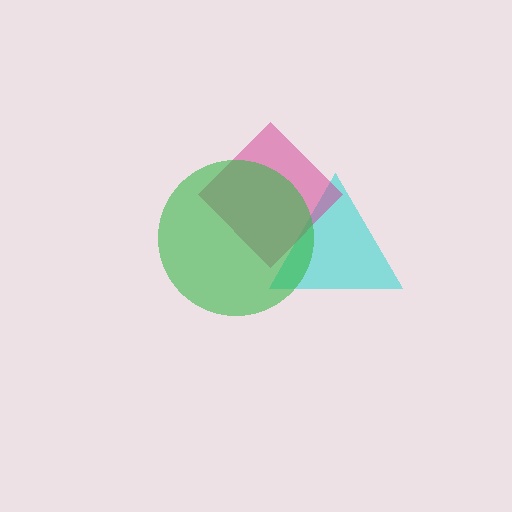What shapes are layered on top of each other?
The layered shapes are: a cyan triangle, a magenta diamond, a green circle.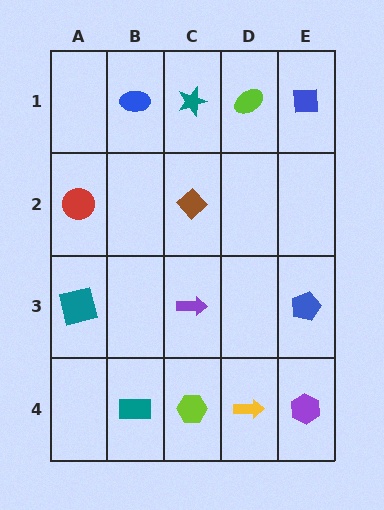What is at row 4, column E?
A purple hexagon.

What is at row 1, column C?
A teal star.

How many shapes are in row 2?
2 shapes.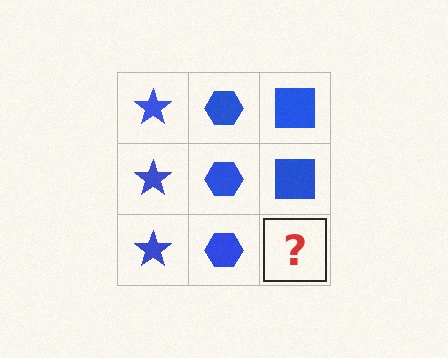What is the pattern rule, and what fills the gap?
The rule is that each column has a consistent shape. The gap should be filled with a blue square.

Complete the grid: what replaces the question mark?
The question mark should be replaced with a blue square.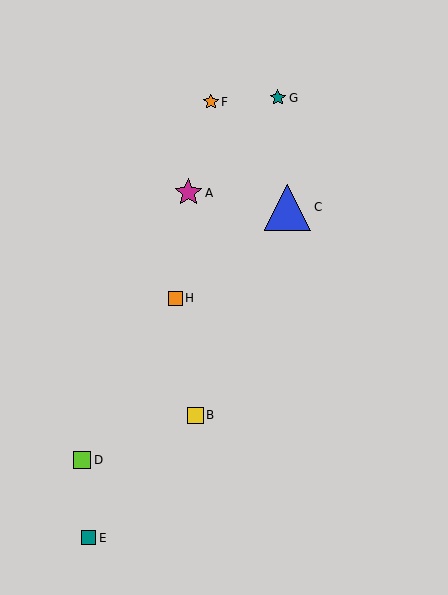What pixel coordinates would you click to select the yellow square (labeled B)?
Click at (196, 415) to select the yellow square B.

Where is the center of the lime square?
The center of the lime square is at (82, 460).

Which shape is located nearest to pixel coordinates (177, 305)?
The orange square (labeled H) at (175, 298) is nearest to that location.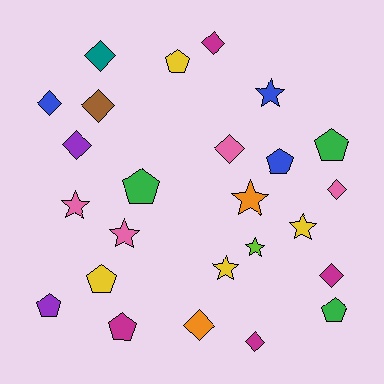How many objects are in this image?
There are 25 objects.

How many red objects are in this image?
There are no red objects.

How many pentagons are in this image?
There are 8 pentagons.